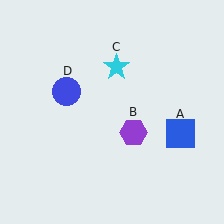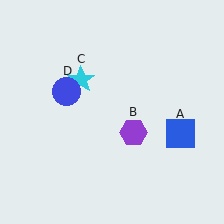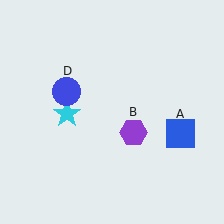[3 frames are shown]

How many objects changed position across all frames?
1 object changed position: cyan star (object C).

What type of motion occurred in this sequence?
The cyan star (object C) rotated counterclockwise around the center of the scene.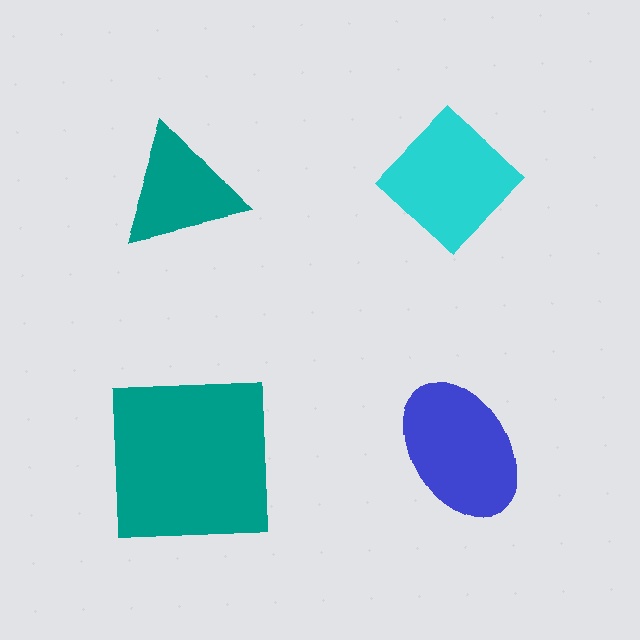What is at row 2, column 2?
A blue ellipse.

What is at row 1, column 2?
A cyan diamond.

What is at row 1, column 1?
A teal triangle.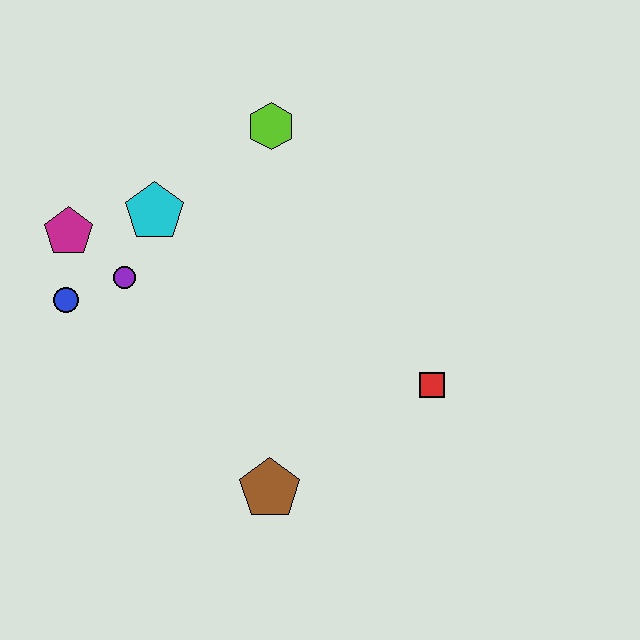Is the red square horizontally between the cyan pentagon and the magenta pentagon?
No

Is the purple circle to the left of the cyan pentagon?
Yes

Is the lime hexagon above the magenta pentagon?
Yes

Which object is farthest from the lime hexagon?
The brown pentagon is farthest from the lime hexagon.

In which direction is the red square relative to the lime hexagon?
The red square is below the lime hexagon.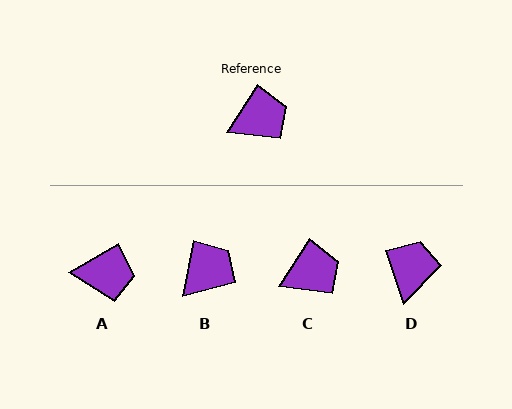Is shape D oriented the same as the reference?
No, it is off by about 52 degrees.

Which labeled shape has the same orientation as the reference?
C.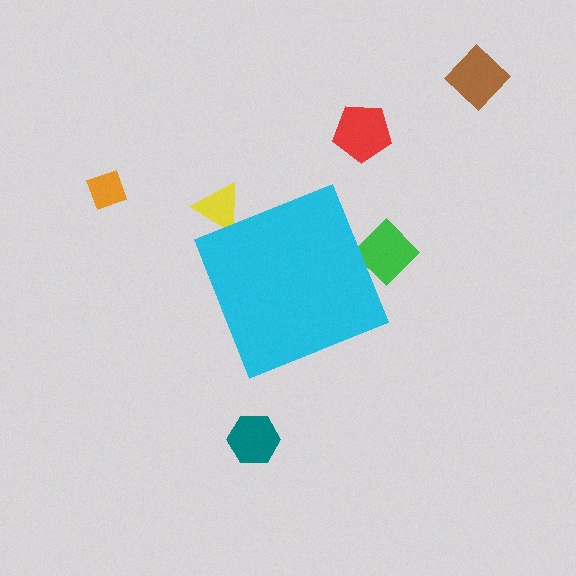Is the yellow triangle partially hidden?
Yes, the yellow triangle is partially hidden behind the cyan diamond.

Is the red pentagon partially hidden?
No, the red pentagon is fully visible.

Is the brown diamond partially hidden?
No, the brown diamond is fully visible.